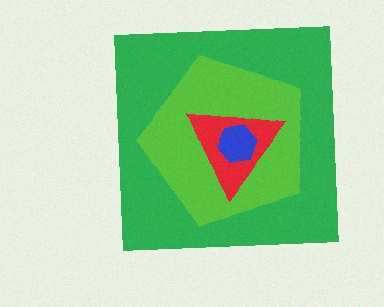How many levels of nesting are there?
4.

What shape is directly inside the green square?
The lime pentagon.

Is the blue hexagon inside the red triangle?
Yes.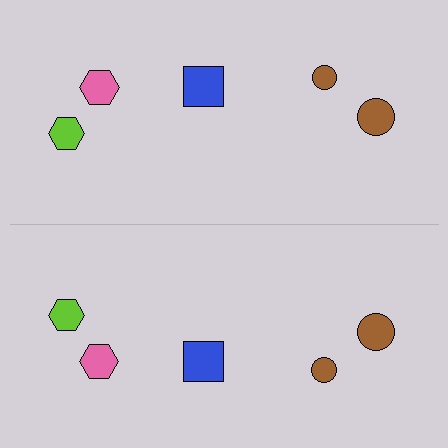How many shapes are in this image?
There are 10 shapes in this image.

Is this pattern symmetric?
Yes, this pattern has bilateral (reflection) symmetry.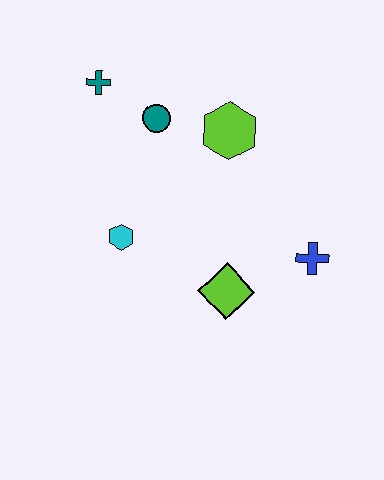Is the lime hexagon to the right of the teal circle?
Yes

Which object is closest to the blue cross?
The lime diamond is closest to the blue cross.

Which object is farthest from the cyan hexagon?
The blue cross is farthest from the cyan hexagon.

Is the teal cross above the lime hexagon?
Yes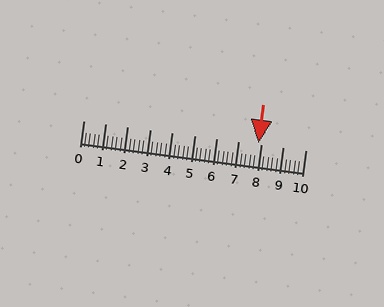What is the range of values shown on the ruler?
The ruler shows values from 0 to 10.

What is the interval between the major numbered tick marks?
The major tick marks are spaced 1 units apart.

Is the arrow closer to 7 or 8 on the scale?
The arrow is closer to 8.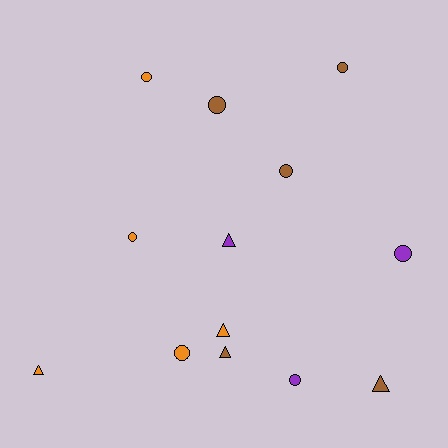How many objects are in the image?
There are 13 objects.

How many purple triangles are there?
There is 1 purple triangle.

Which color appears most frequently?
Brown, with 5 objects.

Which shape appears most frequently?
Circle, with 8 objects.